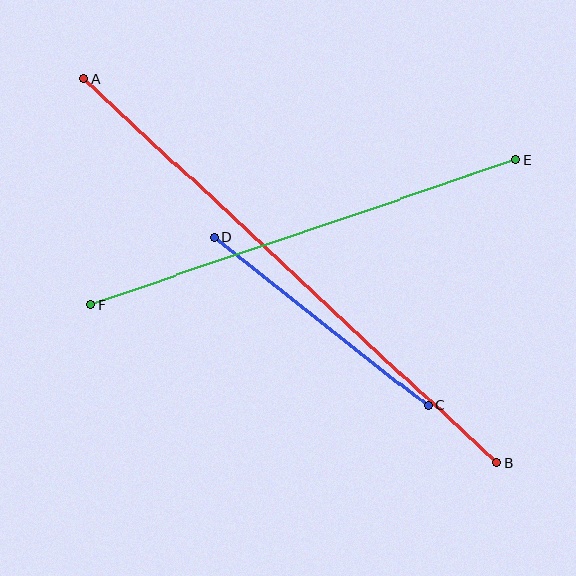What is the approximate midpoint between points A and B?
The midpoint is at approximately (290, 271) pixels.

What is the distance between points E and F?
The distance is approximately 449 pixels.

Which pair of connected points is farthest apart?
Points A and B are farthest apart.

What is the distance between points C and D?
The distance is approximately 272 pixels.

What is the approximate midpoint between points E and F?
The midpoint is at approximately (304, 232) pixels.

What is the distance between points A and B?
The distance is approximately 564 pixels.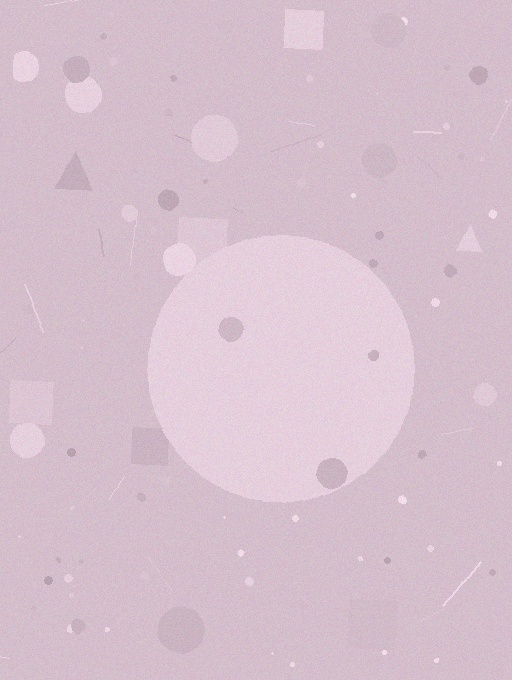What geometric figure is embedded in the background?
A circle is embedded in the background.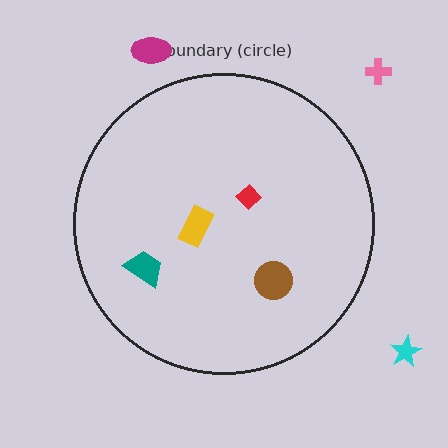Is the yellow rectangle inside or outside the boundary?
Inside.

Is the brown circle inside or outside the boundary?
Inside.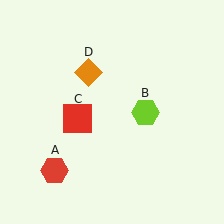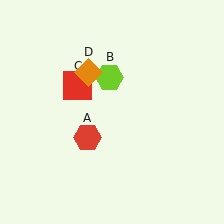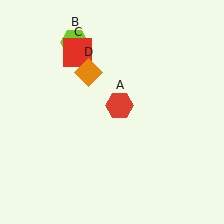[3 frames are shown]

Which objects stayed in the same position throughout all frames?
Orange diamond (object D) remained stationary.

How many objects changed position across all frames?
3 objects changed position: red hexagon (object A), lime hexagon (object B), red square (object C).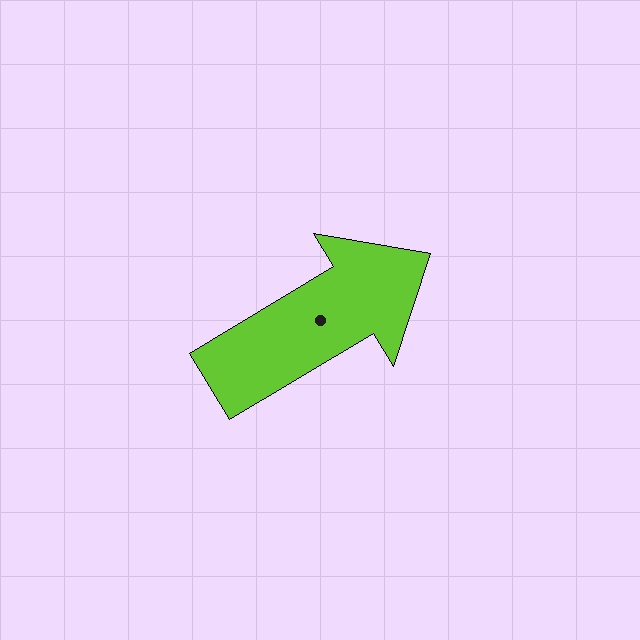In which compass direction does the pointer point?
Northeast.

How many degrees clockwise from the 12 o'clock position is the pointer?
Approximately 59 degrees.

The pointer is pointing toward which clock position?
Roughly 2 o'clock.